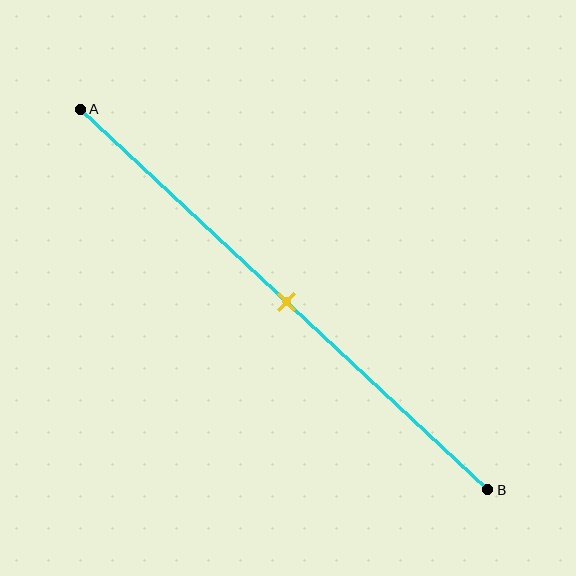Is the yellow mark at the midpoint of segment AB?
Yes, the mark is approximately at the midpoint.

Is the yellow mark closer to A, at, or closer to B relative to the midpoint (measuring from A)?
The yellow mark is approximately at the midpoint of segment AB.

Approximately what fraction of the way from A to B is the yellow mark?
The yellow mark is approximately 50% of the way from A to B.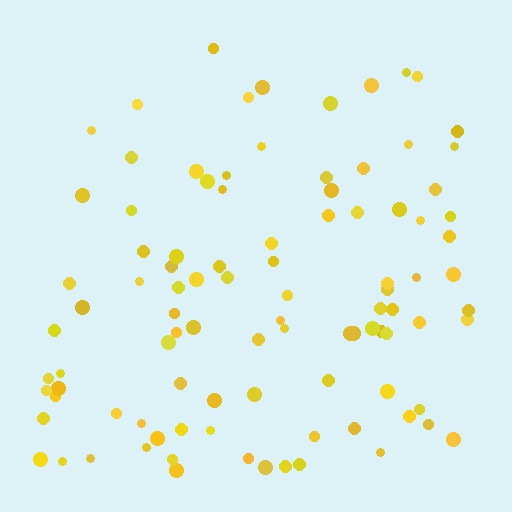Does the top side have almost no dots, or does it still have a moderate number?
Still a moderate number, just noticeably fewer than the bottom.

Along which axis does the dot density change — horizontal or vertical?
Vertical.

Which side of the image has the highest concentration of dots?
The bottom.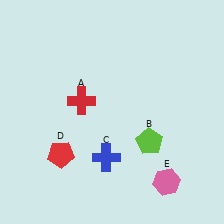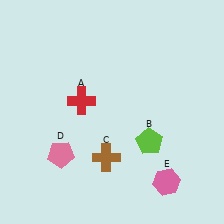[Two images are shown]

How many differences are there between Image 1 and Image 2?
There are 2 differences between the two images.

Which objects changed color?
C changed from blue to brown. D changed from red to pink.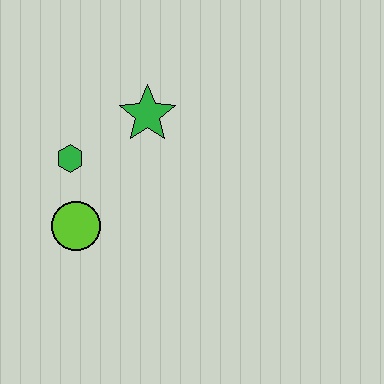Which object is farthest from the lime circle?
The green star is farthest from the lime circle.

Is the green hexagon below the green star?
Yes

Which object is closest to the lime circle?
The green hexagon is closest to the lime circle.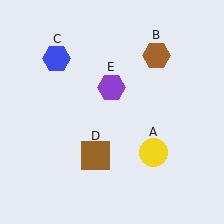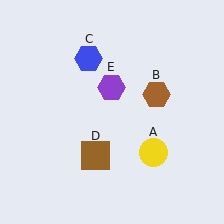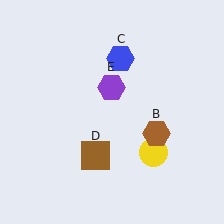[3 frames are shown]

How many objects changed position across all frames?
2 objects changed position: brown hexagon (object B), blue hexagon (object C).